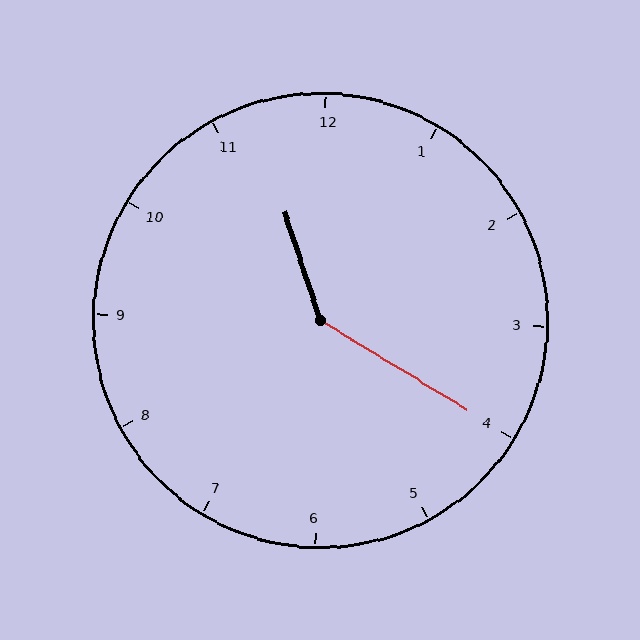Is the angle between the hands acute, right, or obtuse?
It is obtuse.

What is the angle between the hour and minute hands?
Approximately 140 degrees.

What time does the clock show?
11:20.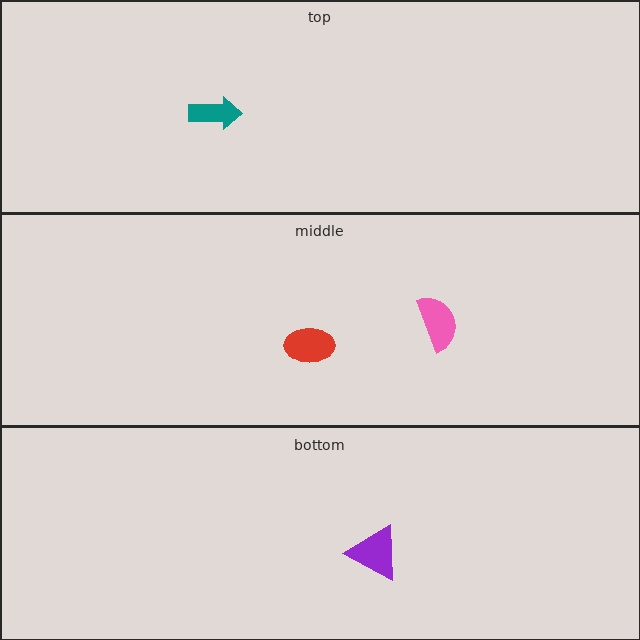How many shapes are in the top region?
1.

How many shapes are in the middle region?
2.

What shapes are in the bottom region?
The purple triangle.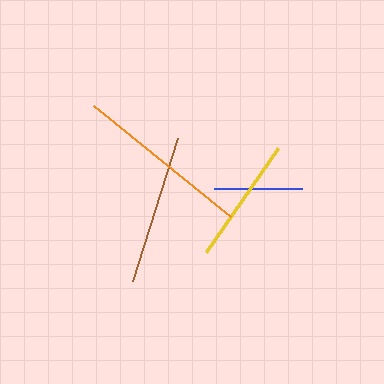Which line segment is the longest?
The orange line is the longest at approximately 177 pixels.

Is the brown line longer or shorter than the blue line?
The brown line is longer than the blue line.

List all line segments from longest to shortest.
From longest to shortest: orange, brown, yellow, blue.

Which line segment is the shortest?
The blue line is the shortest at approximately 88 pixels.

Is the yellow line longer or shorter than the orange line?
The orange line is longer than the yellow line.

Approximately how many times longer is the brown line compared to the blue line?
The brown line is approximately 1.7 times the length of the blue line.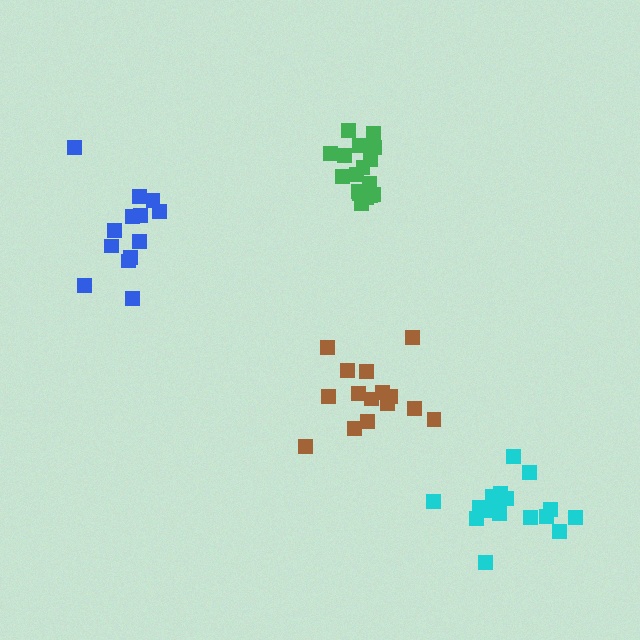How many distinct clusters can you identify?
There are 4 distinct clusters.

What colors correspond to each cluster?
The clusters are colored: cyan, brown, green, blue.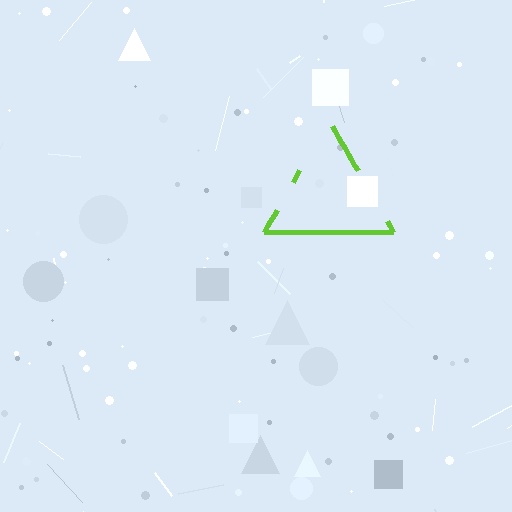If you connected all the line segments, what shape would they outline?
They would outline a triangle.